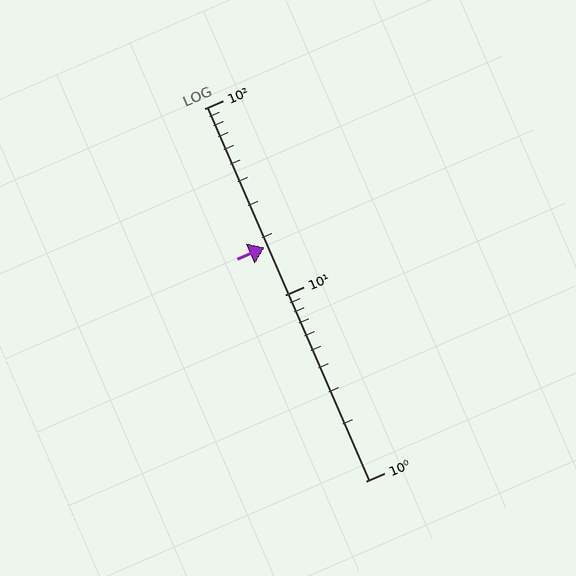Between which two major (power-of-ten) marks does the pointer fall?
The pointer is between 10 and 100.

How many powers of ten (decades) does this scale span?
The scale spans 2 decades, from 1 to 100.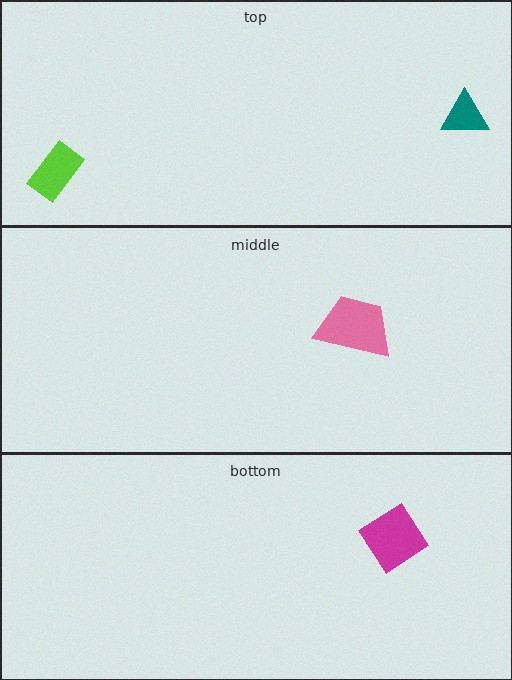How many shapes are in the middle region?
1.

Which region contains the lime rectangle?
The top region.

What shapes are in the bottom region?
The magenta diamond.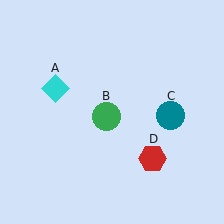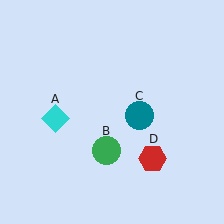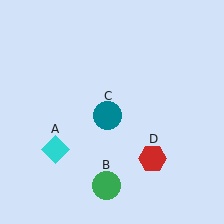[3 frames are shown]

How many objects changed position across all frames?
3 objects changed position: cyan diamond (object A), green circle (object B), teal circle (object C).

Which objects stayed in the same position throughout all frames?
Red hexagon (object D) remained stationary.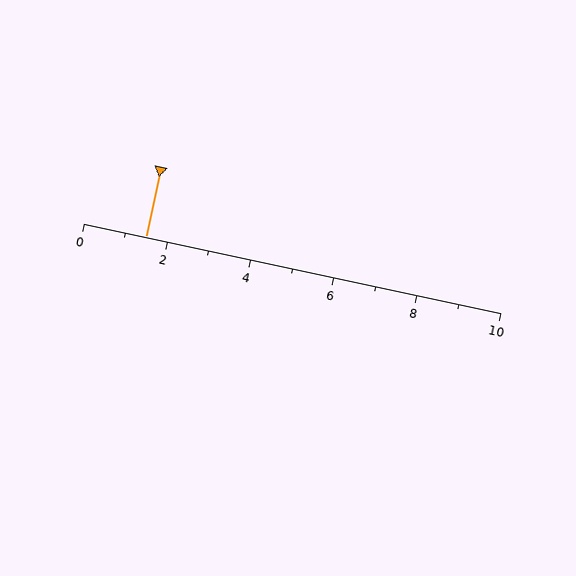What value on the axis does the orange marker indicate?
The marker indicates approximately 1.5.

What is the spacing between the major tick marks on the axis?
The major ticks are spaced 2 apart.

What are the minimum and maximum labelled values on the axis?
The axis runs from 0 to 10.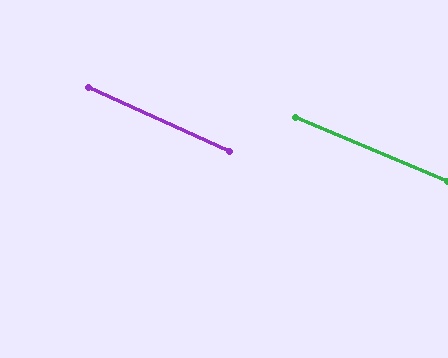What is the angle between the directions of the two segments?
Approximately 1 degree.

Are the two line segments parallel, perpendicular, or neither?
Parallel — their directions differ by only 1.4°.